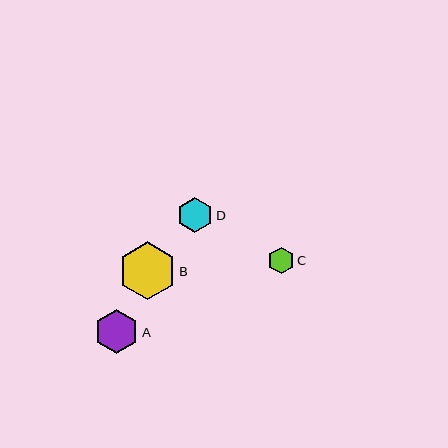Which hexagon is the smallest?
Hexagon C is the smallest with a size of approximately 26 pixels.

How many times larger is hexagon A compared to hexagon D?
Hexagon A is approximately 1.2 times the size of hexagon D.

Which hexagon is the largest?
Hexagon B is the largest with a size of approximately 58 pixels.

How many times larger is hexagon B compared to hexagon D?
Hexagon B is approximately 1.6 times the size of hexagon D.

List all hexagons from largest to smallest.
From largest to smallest: B, A, D, C.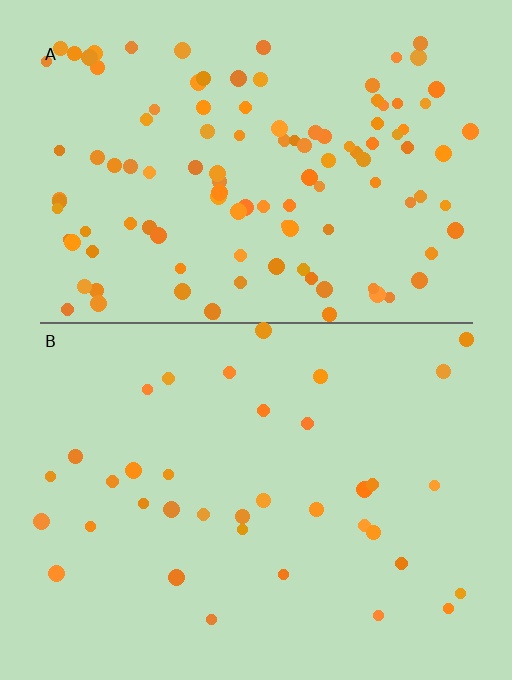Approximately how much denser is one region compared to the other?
Approximately 3.1× — region A over region B.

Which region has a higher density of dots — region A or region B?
A (the top).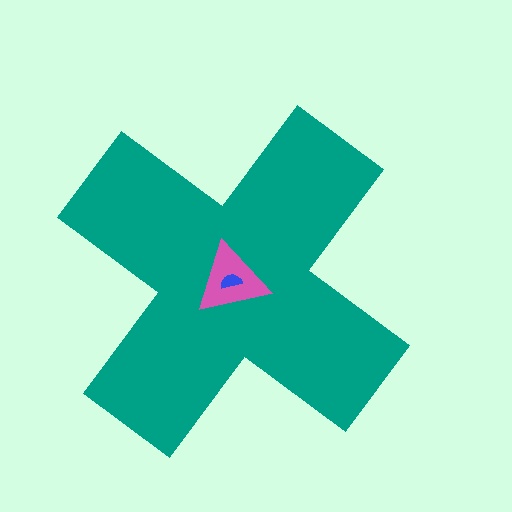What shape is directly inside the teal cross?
The pink triangle.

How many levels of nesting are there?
3.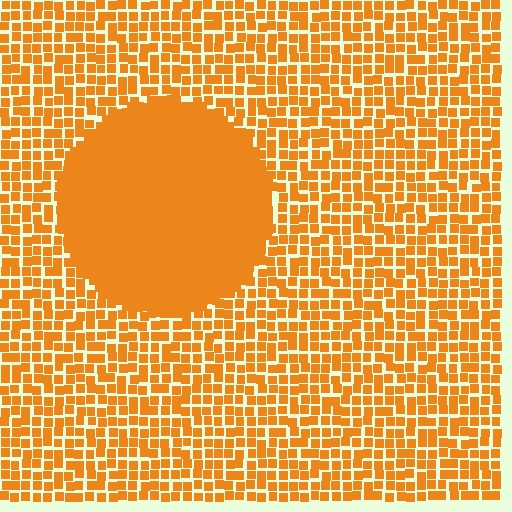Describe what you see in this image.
The image contains small orange elements arranged at two different densities. A circle-shaped region is visible where the elements are more densely packed than the surrounding area.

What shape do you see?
I see a circle.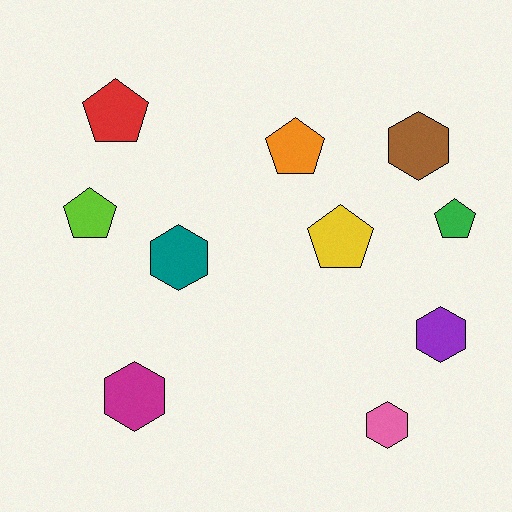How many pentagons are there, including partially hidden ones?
There are 5 pentagons.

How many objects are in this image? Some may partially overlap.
There are 10 objects.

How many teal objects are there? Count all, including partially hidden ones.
There is 1 teal object.